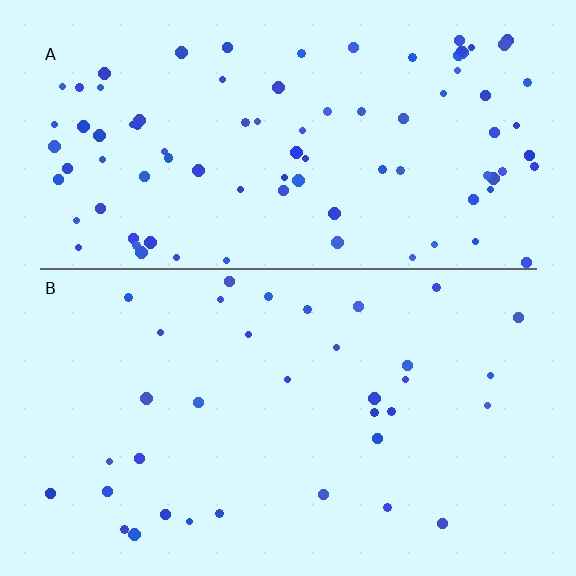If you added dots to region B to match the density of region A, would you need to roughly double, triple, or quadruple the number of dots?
Approximately triple.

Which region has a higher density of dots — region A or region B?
A (the top).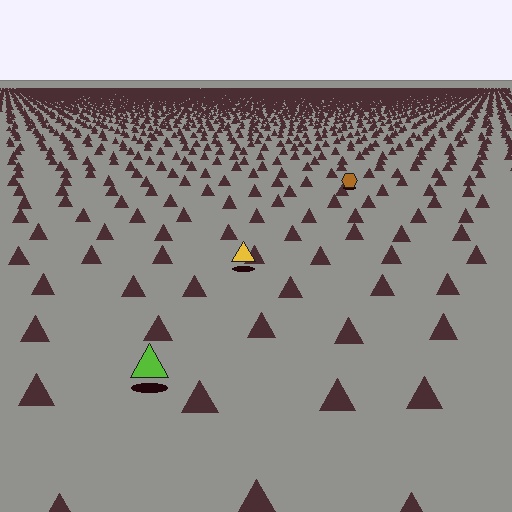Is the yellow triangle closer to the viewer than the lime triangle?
No. The lime triangle is closer — you can tell from the texture gradient: the ground texture is coarser near it.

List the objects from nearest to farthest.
From nearest to farthest: the lime triangle, the yellow triangle, the brown hexagon.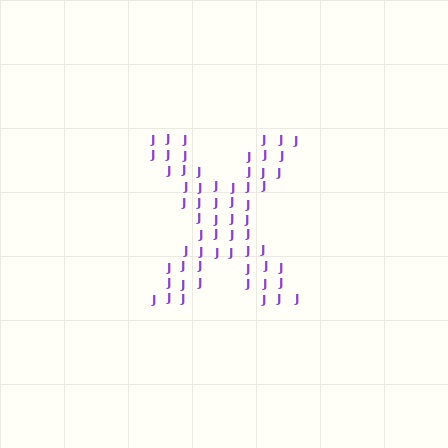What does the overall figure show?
The overall figure shows the letter X.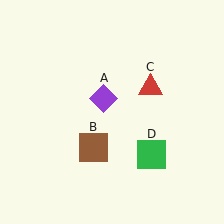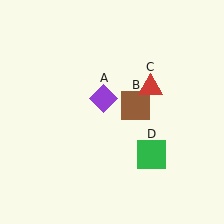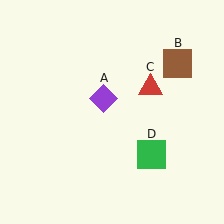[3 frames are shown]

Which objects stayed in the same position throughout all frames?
Purple diamond (object A) and red triangle (object C) and green square (object D) remained stationary.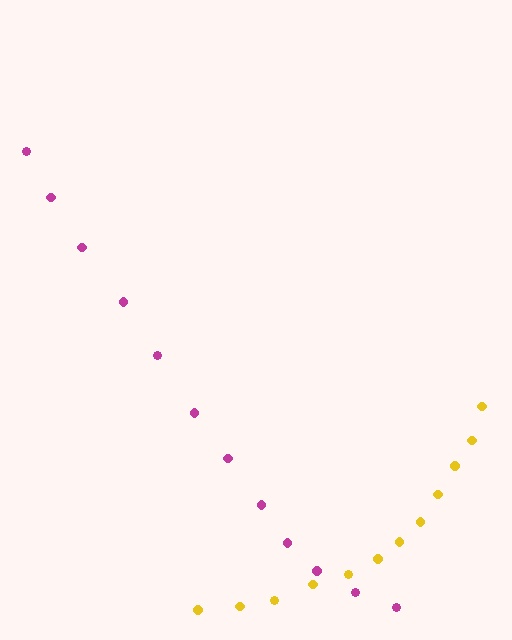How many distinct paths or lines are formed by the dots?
There are 2 distinct paths.